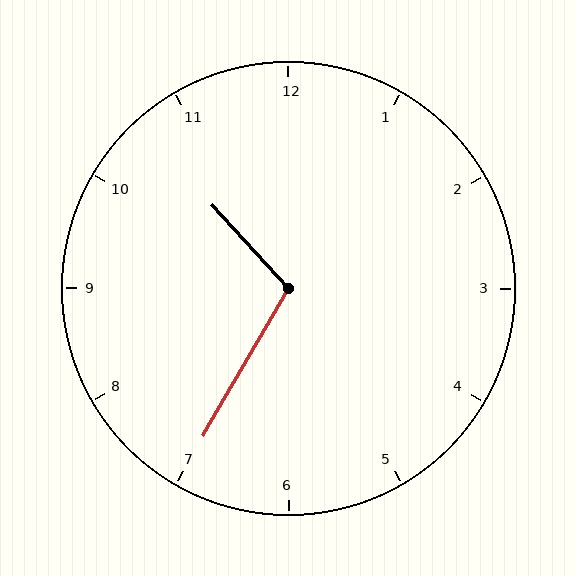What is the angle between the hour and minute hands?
Approximately 108 degrees.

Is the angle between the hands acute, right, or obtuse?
It is obtuse.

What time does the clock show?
10:35.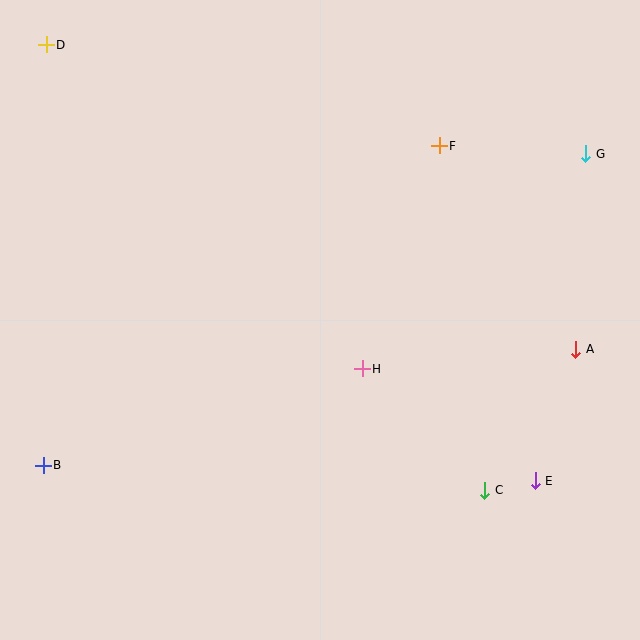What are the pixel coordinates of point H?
Point H is at (362, 369).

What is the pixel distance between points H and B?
The distance between H and B is 333 pixels.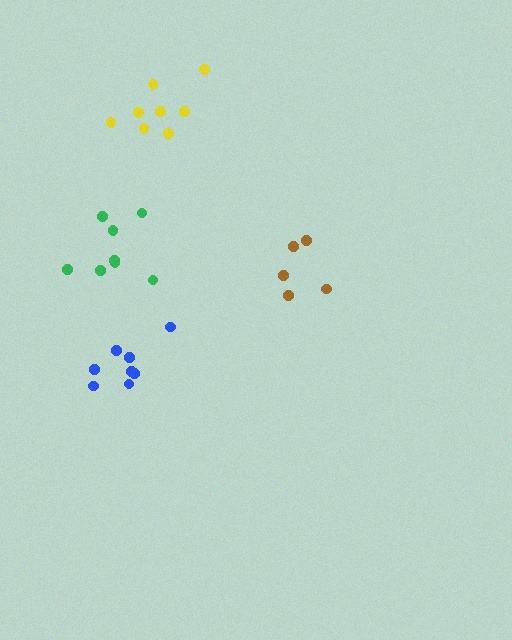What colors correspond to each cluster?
The clusters are colored: brown, yellow, green, blue.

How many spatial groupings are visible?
There are 4 spatial groupings.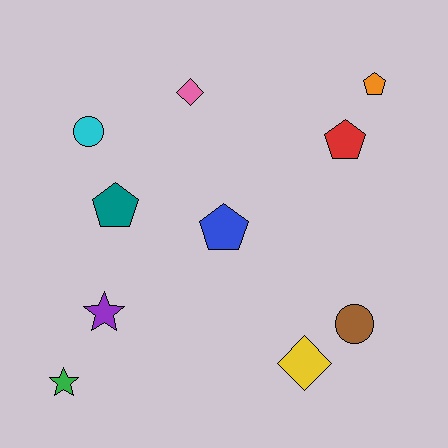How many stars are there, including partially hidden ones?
There are 2 stars.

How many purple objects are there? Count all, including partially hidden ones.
There is 1 purple object.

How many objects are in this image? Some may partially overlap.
There are 10 objects.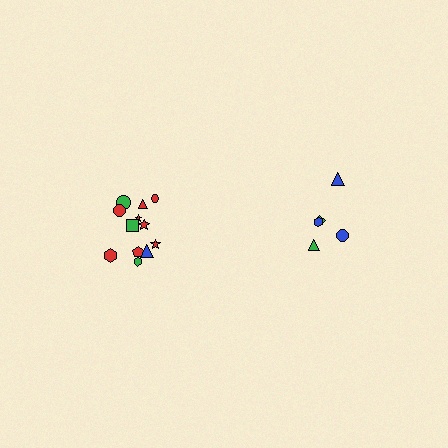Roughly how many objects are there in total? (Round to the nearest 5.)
Roughly 15 objects in total.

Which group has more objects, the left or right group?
The left group.